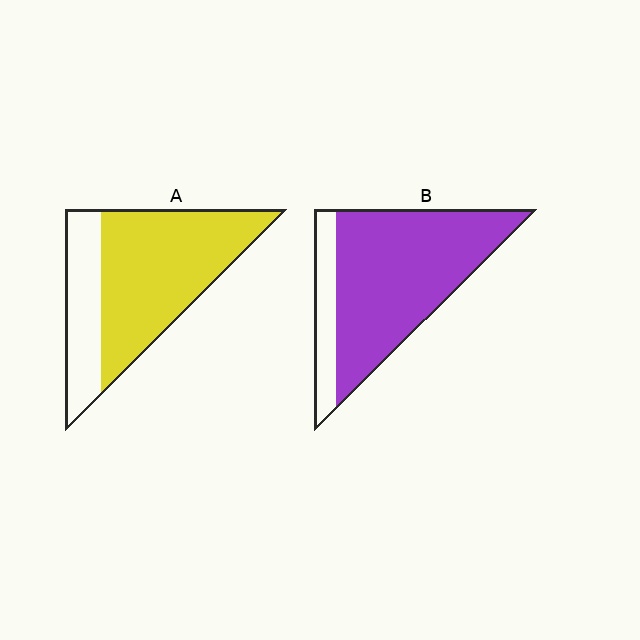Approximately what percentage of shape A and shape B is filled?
A is approximately 70% and B is approximately 80%.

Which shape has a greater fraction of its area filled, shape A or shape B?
Shape B.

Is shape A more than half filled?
Yes.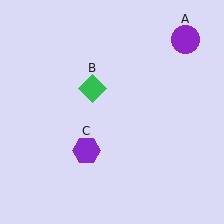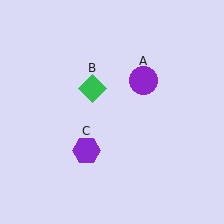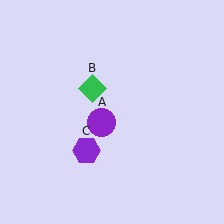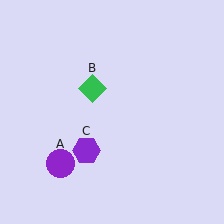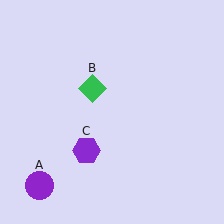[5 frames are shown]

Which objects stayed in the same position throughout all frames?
Green diamond (object B) and purple hexagon (object C) remained stationary.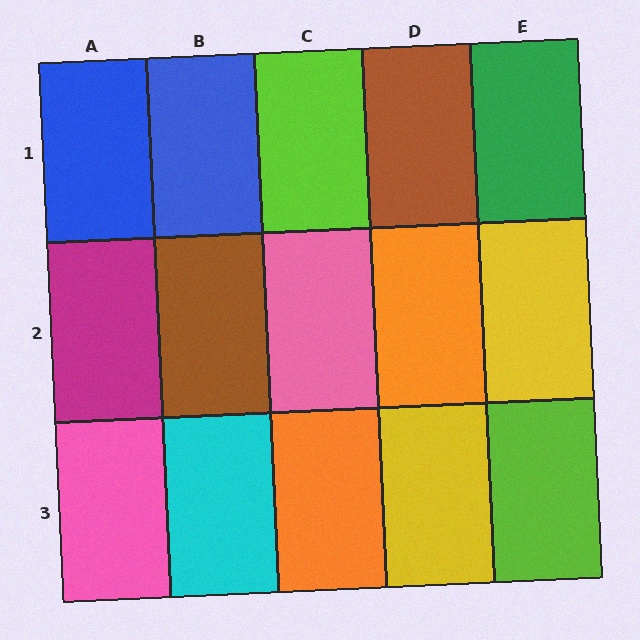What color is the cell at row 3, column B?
Cyan.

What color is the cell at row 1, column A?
Blue.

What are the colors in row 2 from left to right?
Magenta, brown, pink, orange, yellow.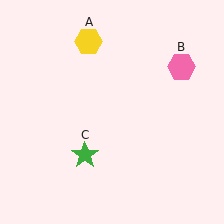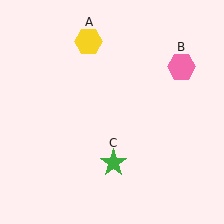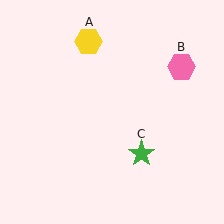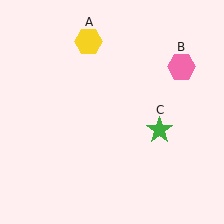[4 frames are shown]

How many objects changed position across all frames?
1 object changed position: green star (object C).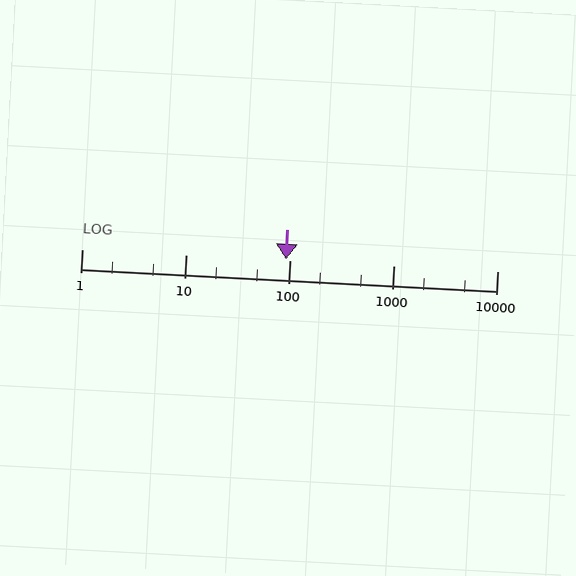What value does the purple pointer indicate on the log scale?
The pointer indicates approximately 93.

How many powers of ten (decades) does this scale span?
The scale spans 4 decades, from 1 to 10000.